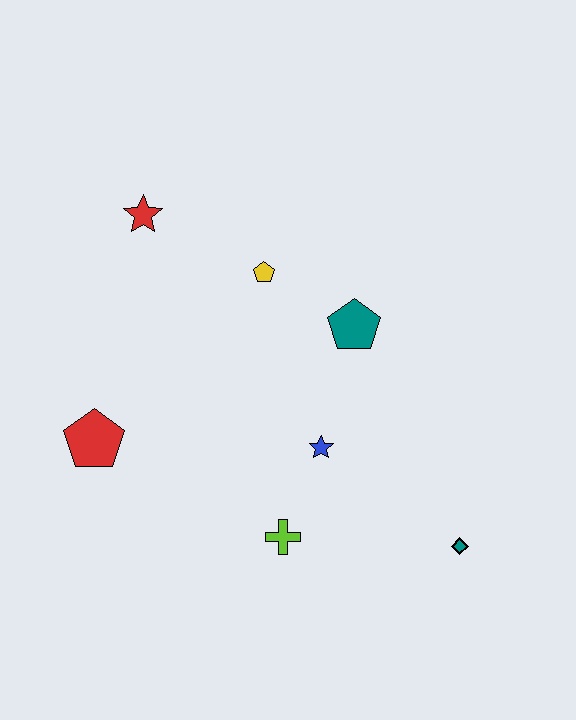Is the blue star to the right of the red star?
Yes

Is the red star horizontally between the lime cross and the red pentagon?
Yes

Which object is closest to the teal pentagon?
The yellow pentagon is closest to the teal pentagon.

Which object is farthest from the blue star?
The red star is farthest from the blue star.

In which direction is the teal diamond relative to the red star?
The teal diamond is below the red star.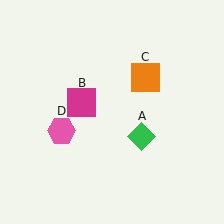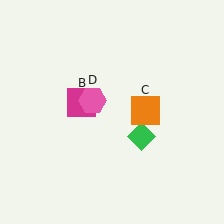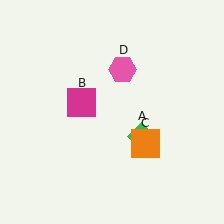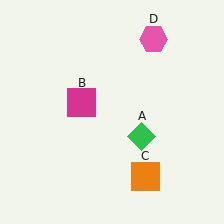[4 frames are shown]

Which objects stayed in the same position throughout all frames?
Green diamond (object A) and magenta square (object B) remained stationary.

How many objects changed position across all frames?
2 objects changed position: orange square (object C), pink hexagon (object D).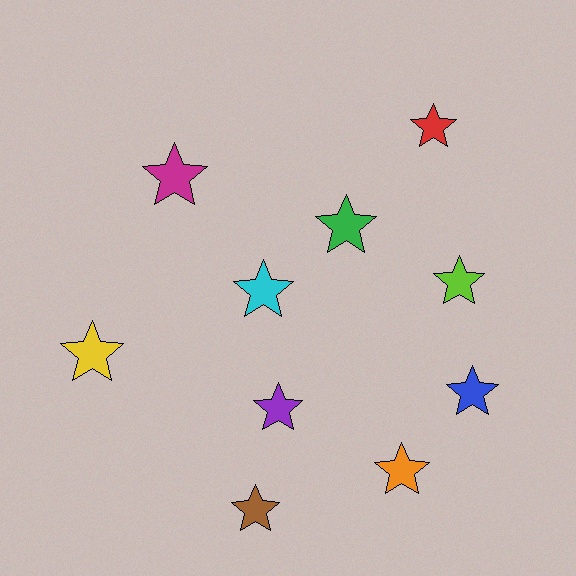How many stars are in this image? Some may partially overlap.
There are 10 stars.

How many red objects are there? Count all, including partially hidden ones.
There is 1 red object.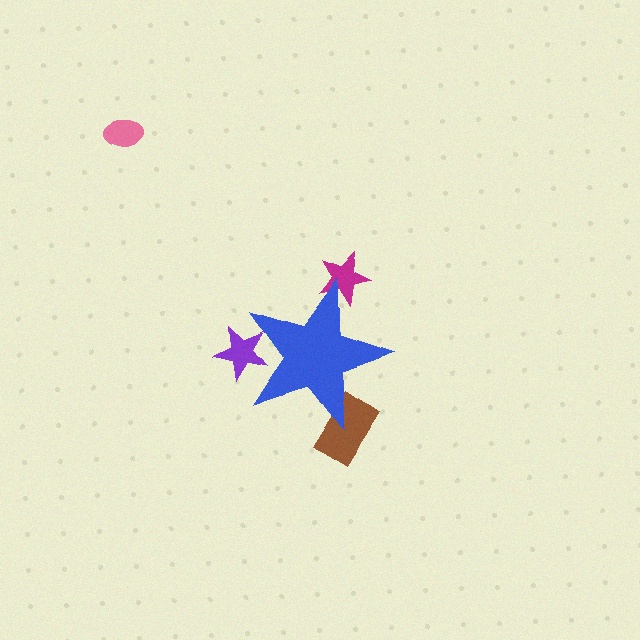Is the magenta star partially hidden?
Yes, the magenta star is partially hidden behind the blue star.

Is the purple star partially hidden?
Yes, the purple star is partially hidden behind the blue star.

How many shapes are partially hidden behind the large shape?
3 shapes are partially hidden.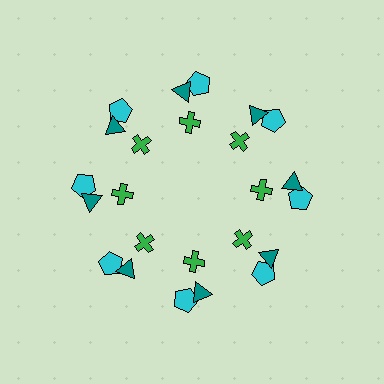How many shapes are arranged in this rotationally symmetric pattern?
There are 24 shapes, arranged in 8 groups of 3.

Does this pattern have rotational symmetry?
Yes, this pattern has 8-fold rotational symmetry. It looks the same after rotating 45 degrees around the center.